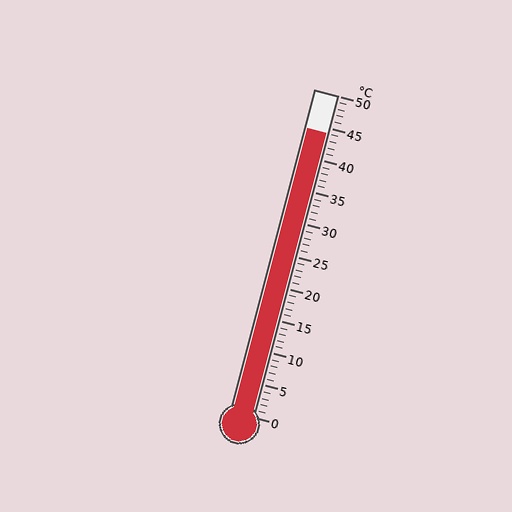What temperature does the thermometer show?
The thermometer shows approximately 44°C.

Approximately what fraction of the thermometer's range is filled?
The thermometer is filled to approximately 90% of its range.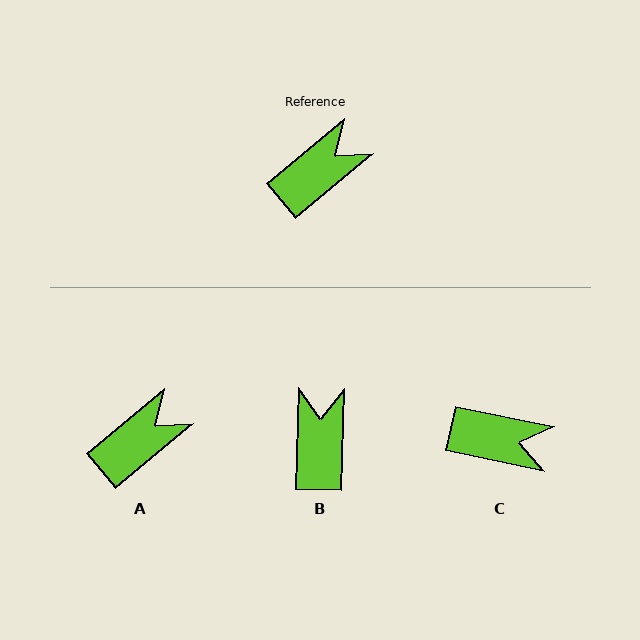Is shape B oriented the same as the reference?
No, it is off by about 49 degrees.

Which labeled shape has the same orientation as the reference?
A.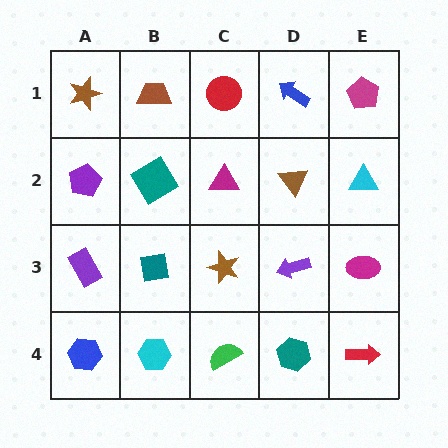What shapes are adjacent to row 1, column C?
A magenta triangle (row 2, column C), a brown trapezoid (row 1, column B), a blue arrow (row 1, column D).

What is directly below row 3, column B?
A cyan hexagon.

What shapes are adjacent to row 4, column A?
A purple rectangle (row 3, column A), a cyan hexagon (row 4, column B).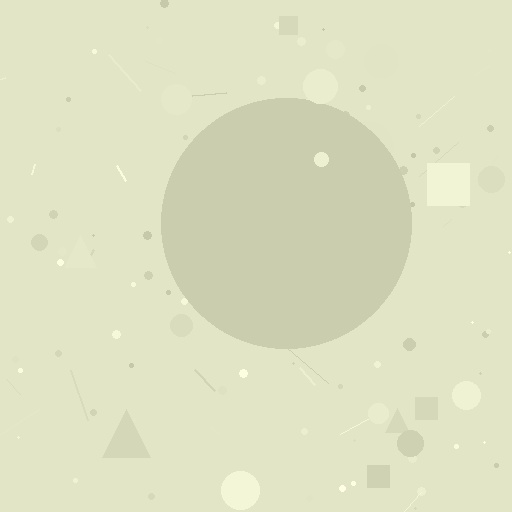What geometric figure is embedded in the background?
A circle is embedded in the background.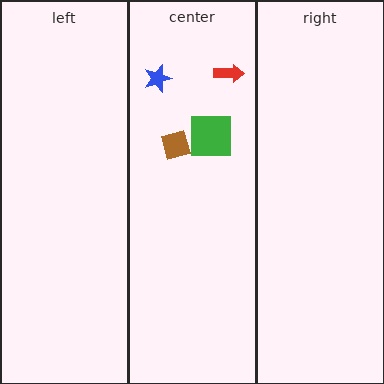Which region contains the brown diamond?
The center region.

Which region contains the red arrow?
The center region.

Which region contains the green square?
The center region.